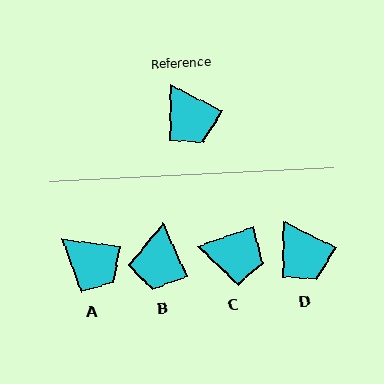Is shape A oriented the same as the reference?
No, it is off by about 20 degrees.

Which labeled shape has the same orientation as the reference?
D.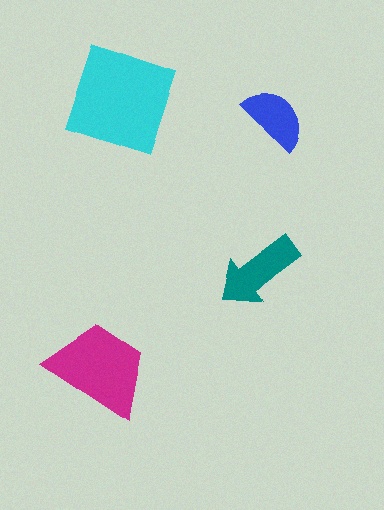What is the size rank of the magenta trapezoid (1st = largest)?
2nd.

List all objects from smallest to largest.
The blue semicircle, the teal arrow, the magenta trapezoid, the cyan diamond.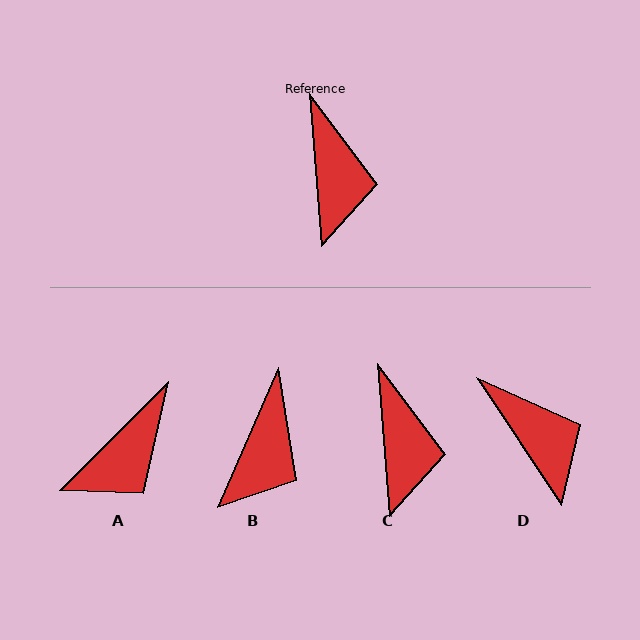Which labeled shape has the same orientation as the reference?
C.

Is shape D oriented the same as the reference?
No, it is off by about 29 degrees.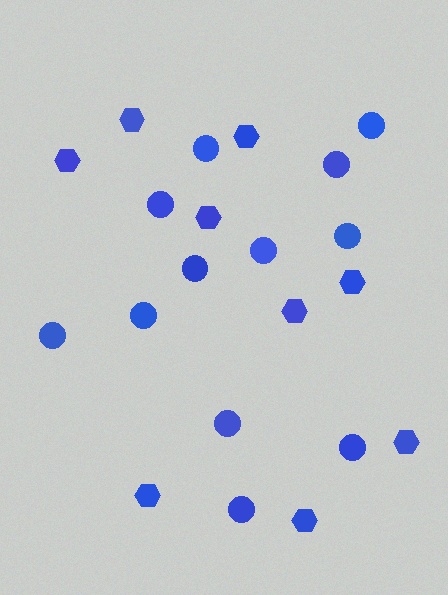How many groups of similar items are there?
There are 2 groups: one group of hexagons (9) and one group of circles (12).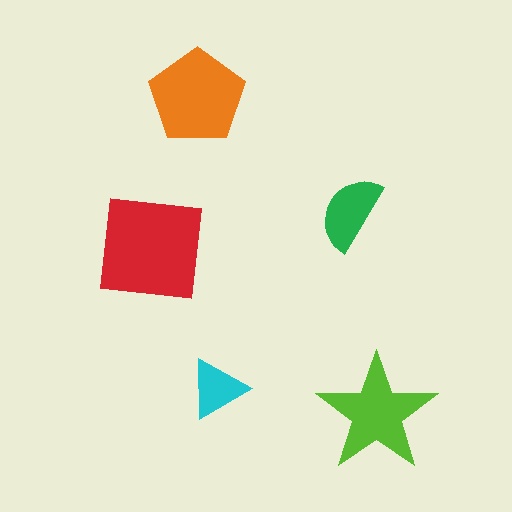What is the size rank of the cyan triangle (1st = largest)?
5th.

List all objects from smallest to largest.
The cyan triangle, the green semicircle, the lime star, the orange pentagon, the red square.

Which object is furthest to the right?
The lime star is rightmost.